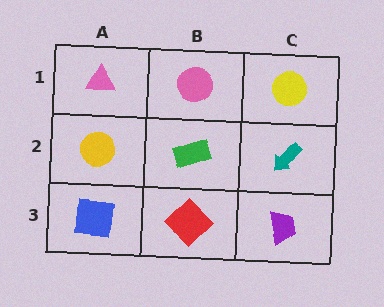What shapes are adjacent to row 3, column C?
A teal arrow (row 2, column C), a red diamond (row 3, column B).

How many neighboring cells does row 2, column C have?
3.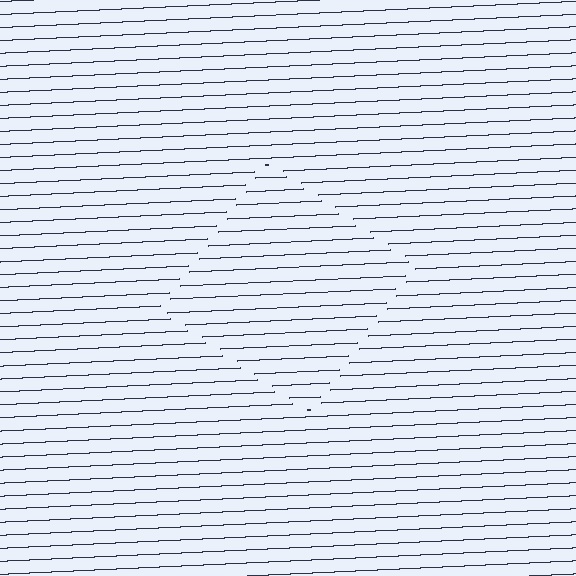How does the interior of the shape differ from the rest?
The interior of the shape contains the same grating, shifted by half a period — the contour is defined by the phase discontinuity where line-ends from the inner and outer gratings abut.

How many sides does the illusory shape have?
4 sides — the line-ends trace a square.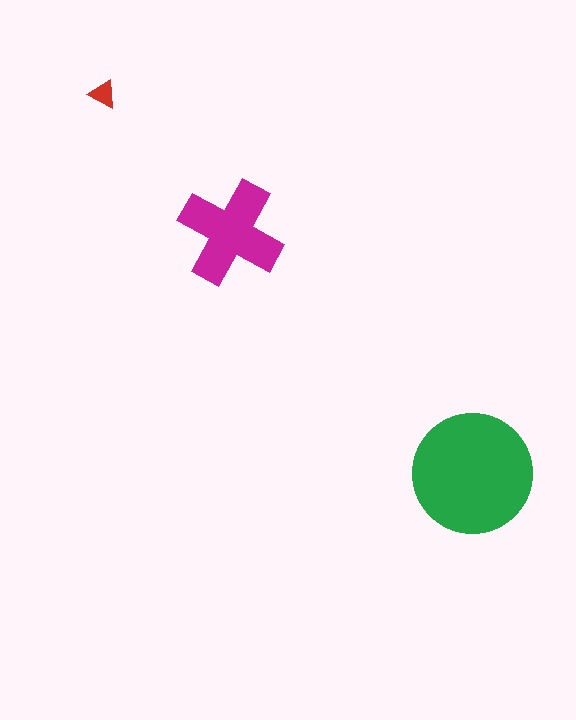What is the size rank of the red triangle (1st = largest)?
3rd.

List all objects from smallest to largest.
The red triangle, the magenta cross, the green circle.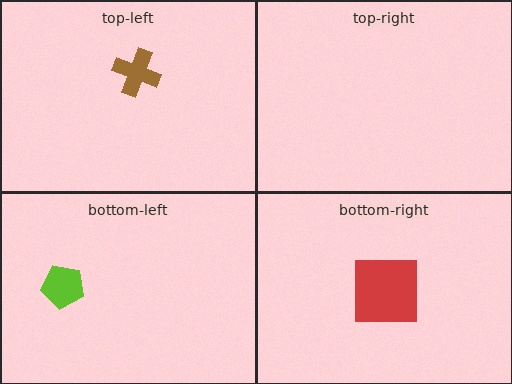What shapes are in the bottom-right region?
The red square.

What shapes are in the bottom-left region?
The lime pentagon.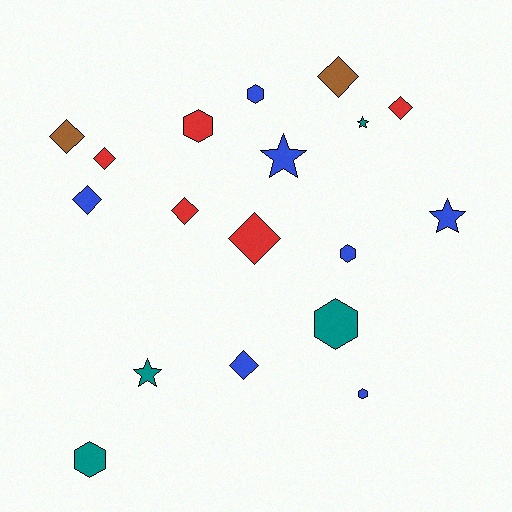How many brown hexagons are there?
There are no brown hexagons.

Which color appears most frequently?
Blue, with 7 objects.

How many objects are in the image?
There are 18 objects.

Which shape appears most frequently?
Diamond, with 8 objects.